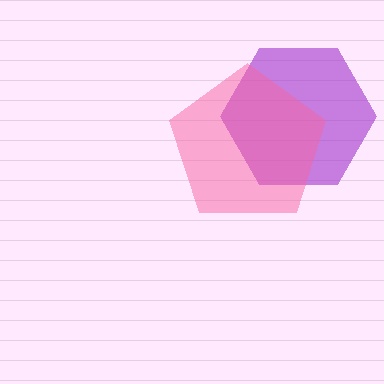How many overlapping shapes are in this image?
There are 2 overlapping shapes in the image.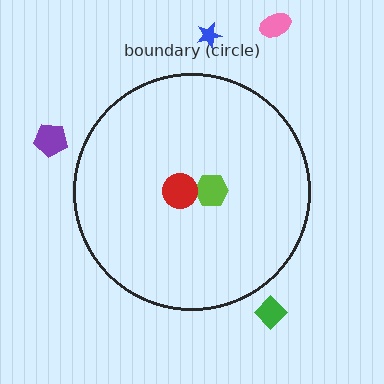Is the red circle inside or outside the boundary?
Inside.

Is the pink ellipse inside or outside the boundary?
Outside.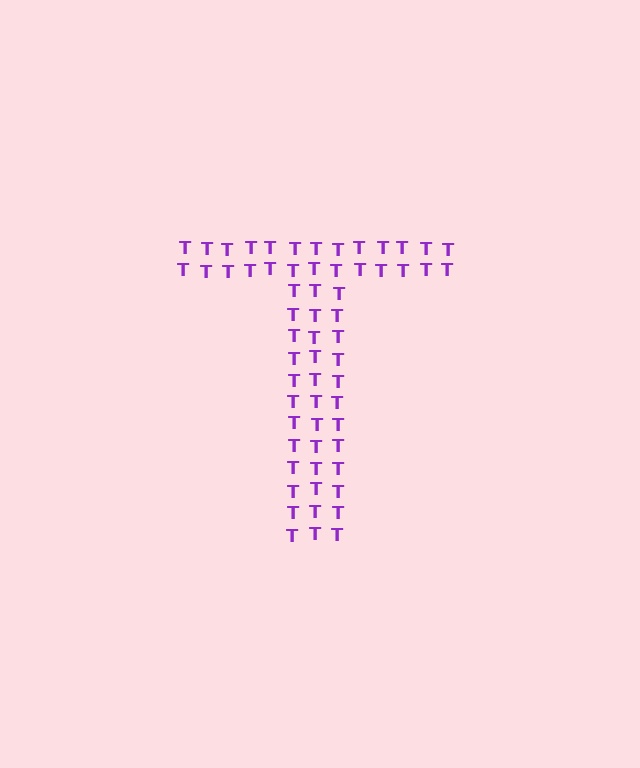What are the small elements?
The small elements are letter T's.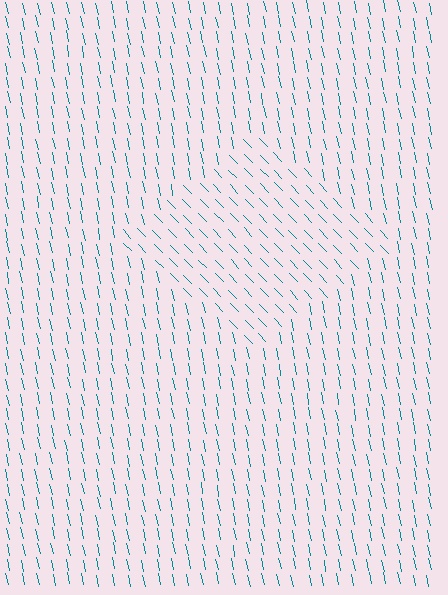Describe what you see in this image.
The image is filled with small teal line segments. A diamond region in the image has lines oriented differently from the surrounding lines, creating a visible texture boundary.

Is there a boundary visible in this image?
Yes, there is a texture boundary formed by a change in line orientation.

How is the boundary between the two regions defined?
The boundary is defined purely by a change in line orientation (approximately 32 degrees difference). All lines are the same color and thickness.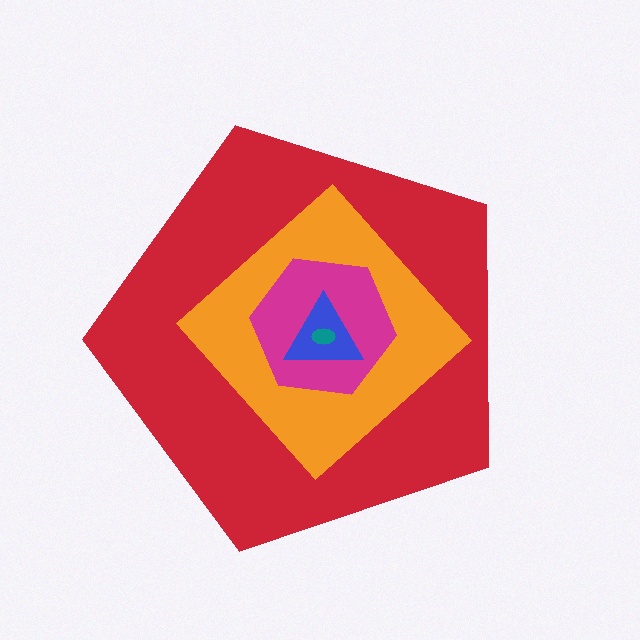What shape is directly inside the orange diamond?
The magenta hexagon.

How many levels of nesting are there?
5.